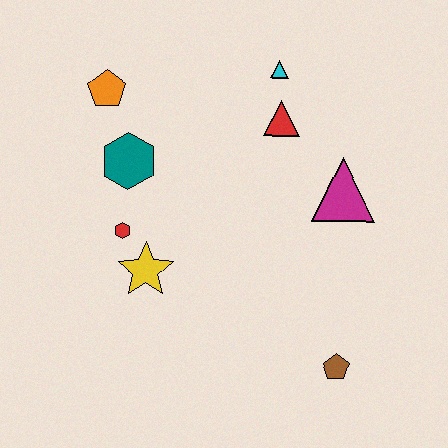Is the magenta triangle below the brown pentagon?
No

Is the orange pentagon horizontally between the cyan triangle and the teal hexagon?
No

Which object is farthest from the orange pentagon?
The brown pentagon is farthest from the orange pentagon.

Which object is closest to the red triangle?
The cyan triangle is closest to the red triangle.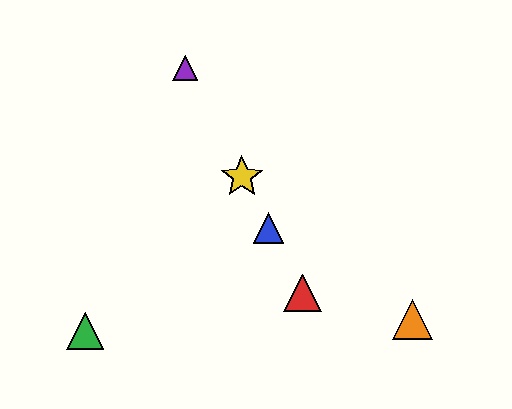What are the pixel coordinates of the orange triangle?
The orange triangle is at (413, 320).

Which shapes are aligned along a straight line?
The red triangle, the blue triangle, the yellow star, the purple triangle are aligned along a straight line.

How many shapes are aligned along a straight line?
4 shapes (the red triangle, the blue triangle, the yellow star, the purple triangle) are aligned along a straight line.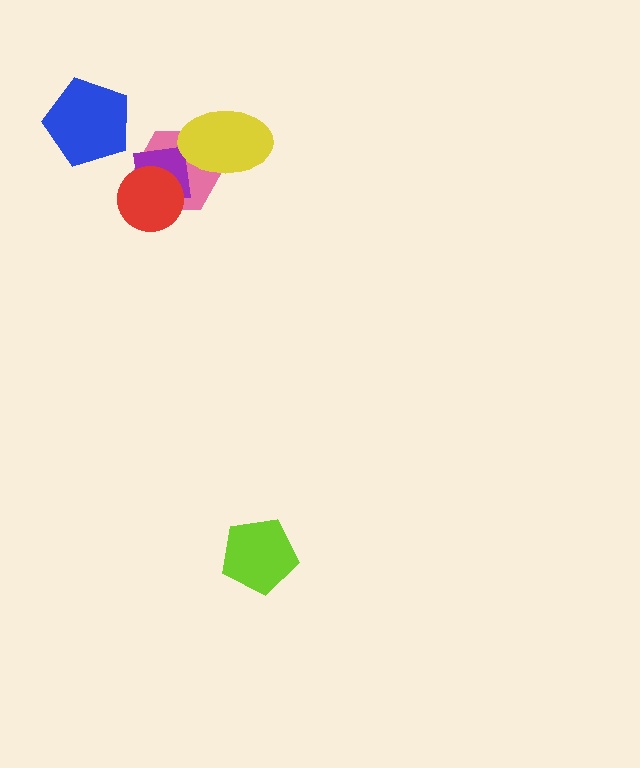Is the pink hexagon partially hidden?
Yes, it is partially covered by another shape.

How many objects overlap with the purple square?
2 objects overlap with the purple square.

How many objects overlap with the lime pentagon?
0 objects overlap with the lime pentagon.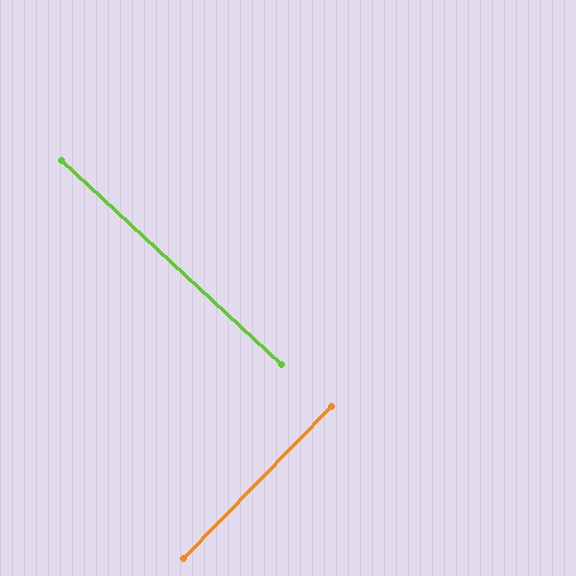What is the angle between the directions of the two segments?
Approximately 89 degrees.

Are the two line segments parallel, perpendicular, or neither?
Perpendicular — they meet at approximately 89°.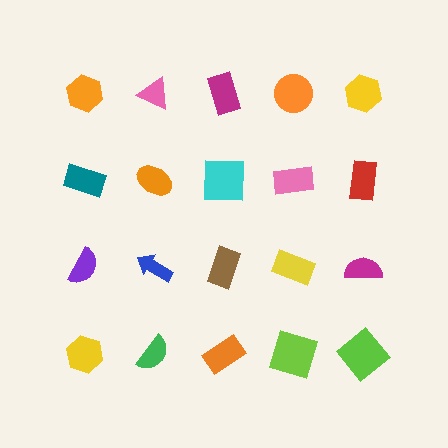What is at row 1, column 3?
A magenta rectangle.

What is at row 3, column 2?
A blue arrow.